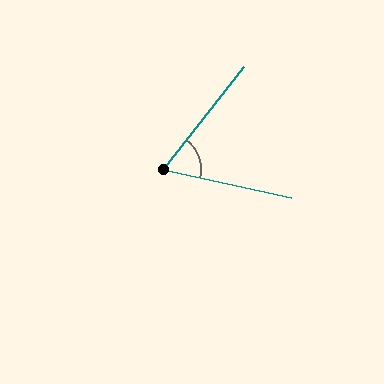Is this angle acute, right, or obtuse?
It is acute.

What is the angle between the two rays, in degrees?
Approximately 64 degrees.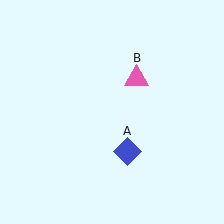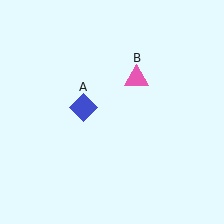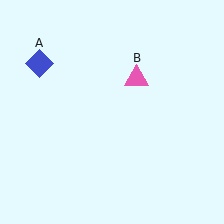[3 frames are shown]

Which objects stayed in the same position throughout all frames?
Pink triangle (object B) remained stationary.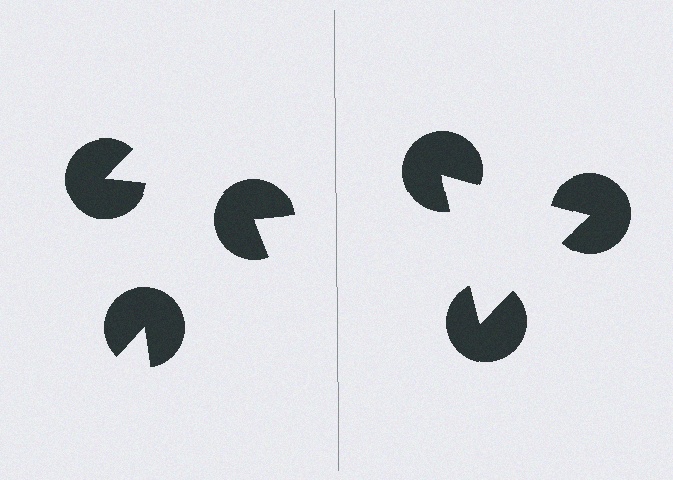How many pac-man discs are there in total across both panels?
6 — 3 on each side.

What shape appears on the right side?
An illusory triangle.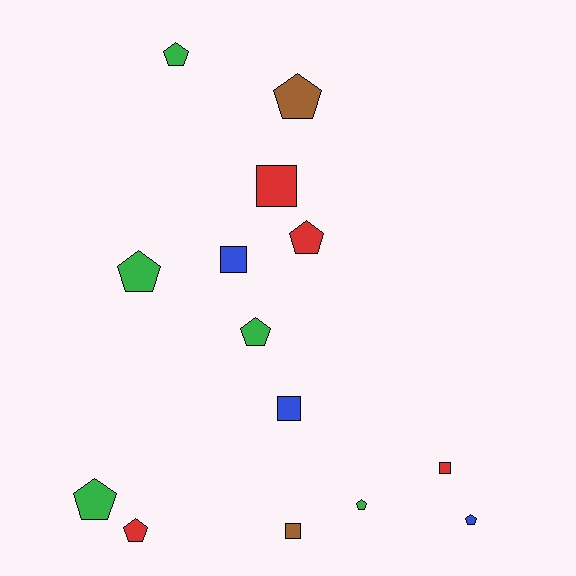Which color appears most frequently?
Green, with 5 objects.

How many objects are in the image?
There are 14 objects.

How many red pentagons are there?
There are 2 red pentagons.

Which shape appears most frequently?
Pentagon, with 9 objects.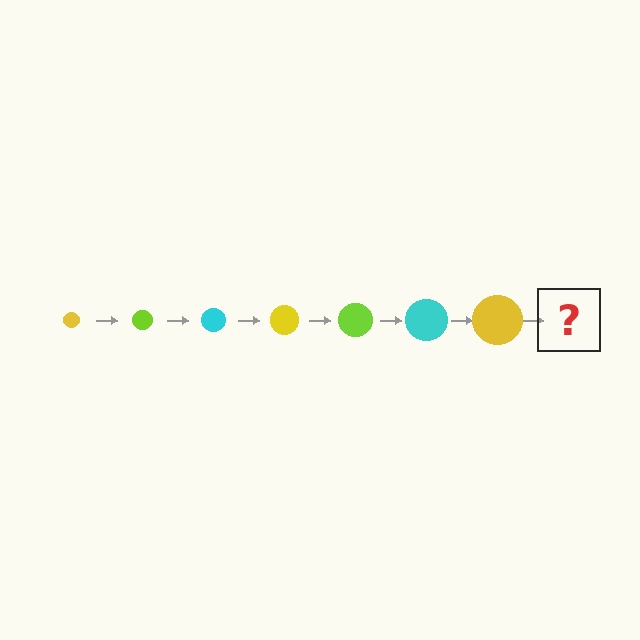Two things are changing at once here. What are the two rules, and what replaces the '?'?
The two rules are that the circle grows larger each step and the color cycles through yellow, lime, and cyan. The '?' should be a lime circle, larger than the previous one.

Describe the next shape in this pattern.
It should be a lime circle, larger than the previous one.